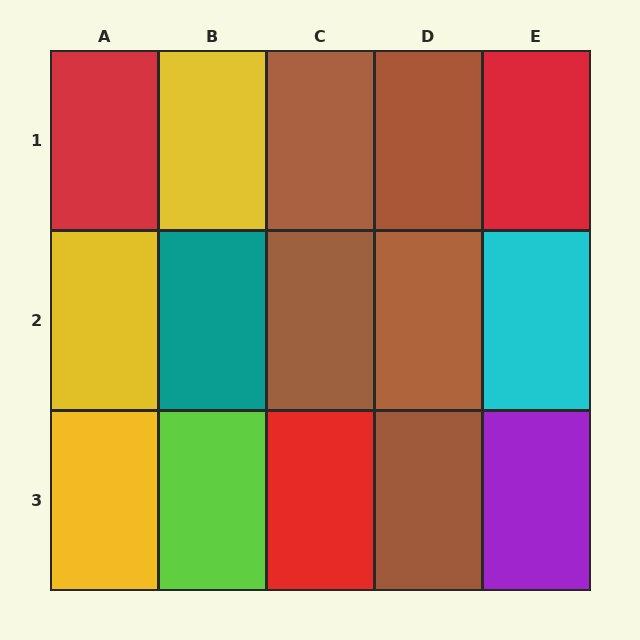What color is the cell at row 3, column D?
Brown.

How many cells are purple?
1 cell is purple.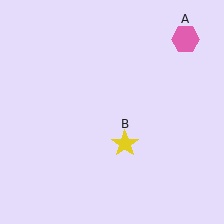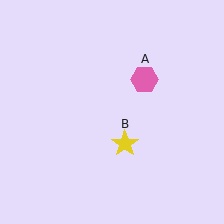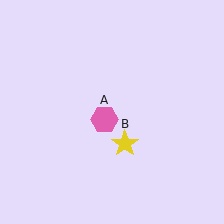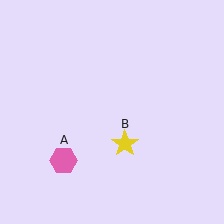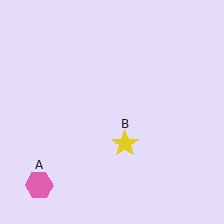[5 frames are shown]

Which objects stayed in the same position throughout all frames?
Yellow star (object B) remained stationary.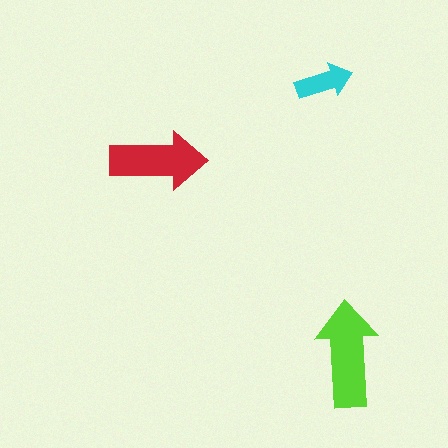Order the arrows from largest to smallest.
the lime one, the red one, the cyan one.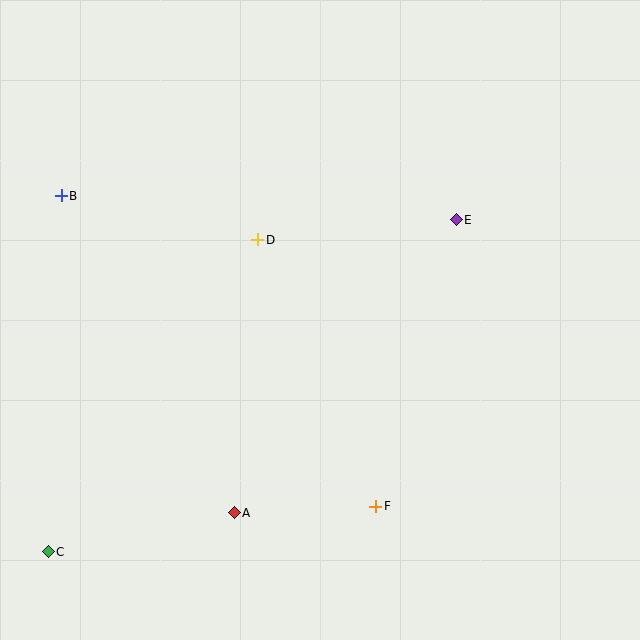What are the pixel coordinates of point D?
Point D is at (258, 240).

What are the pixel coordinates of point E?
Point E is at (456, 220).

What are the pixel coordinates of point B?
Point B is at (61, 196).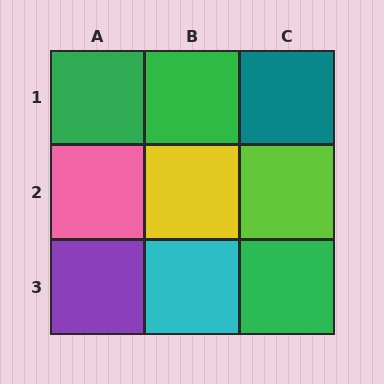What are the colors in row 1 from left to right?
Green, green, teal.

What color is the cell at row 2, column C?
Lime.